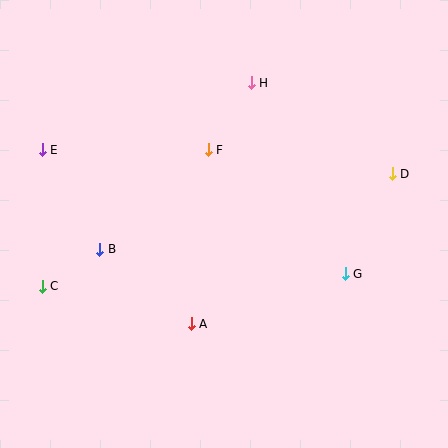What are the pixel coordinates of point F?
Point F is at (208, 150).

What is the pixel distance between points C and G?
The distance between C and G is 304 pixels.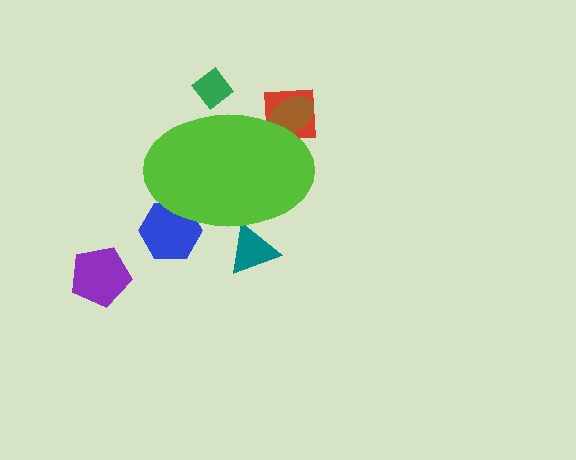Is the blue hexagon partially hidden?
Yes, the blue hexagon is partially hidden behind the lime ellipse.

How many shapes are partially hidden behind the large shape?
5 shapes are partially hidden.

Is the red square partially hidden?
Yes, the red square is partially hidden behind the lime ellipse.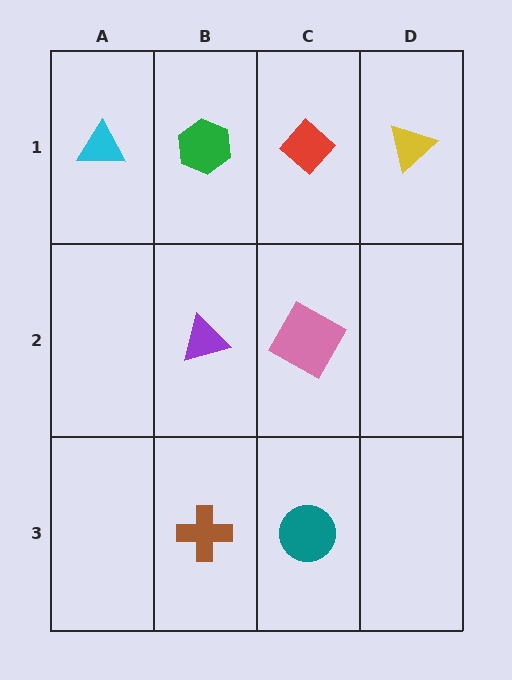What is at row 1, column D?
A yellow triangle.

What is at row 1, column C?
A red diamond.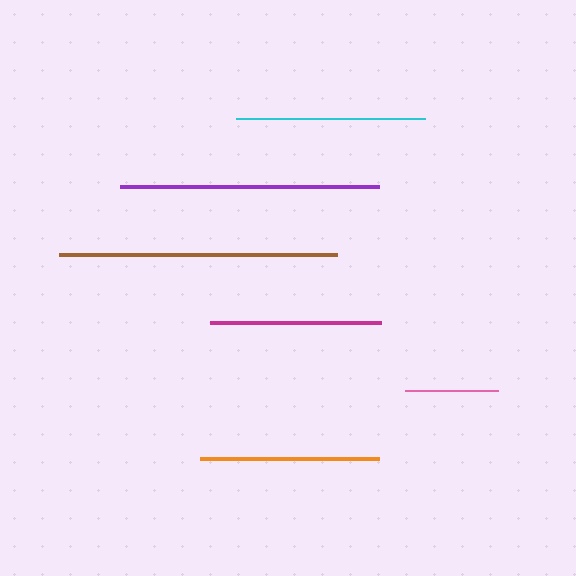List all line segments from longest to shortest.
From longest to shortest: brown, purple, cyan, orange, magenta, pink.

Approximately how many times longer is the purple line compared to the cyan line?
The purple line is approximately 1.4 times the length of the cyan line.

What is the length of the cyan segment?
The cyan segment is approximately 190 pixels long.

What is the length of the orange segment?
The orange segment is approximately 179 pixels long.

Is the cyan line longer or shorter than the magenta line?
The cyan line is longer than the magenta line.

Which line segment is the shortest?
The pink line is the shortest at approximately 93 pixels.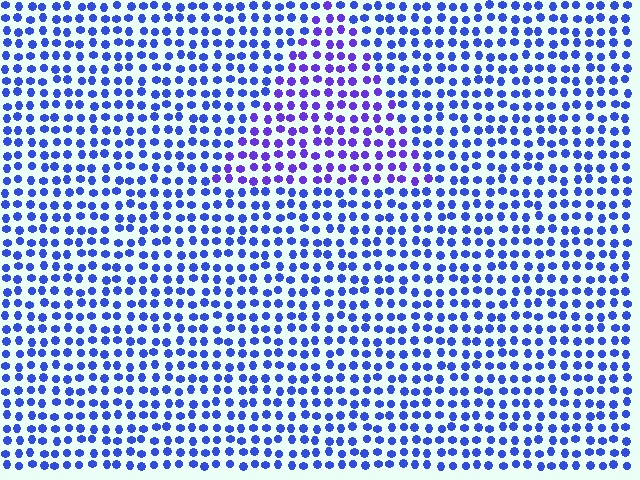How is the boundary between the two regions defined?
The boundary is defined purely by a slight shift in hue (about 29 degrees). Spacing, size, and orientation are identical on both sides.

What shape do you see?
I see a triangle.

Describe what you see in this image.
The image is filled with small blue elements in a uniform arrangement. A triangle-shaped region is visible where the elements are tinted to a slightly different hue, forming a subtle color boundary.